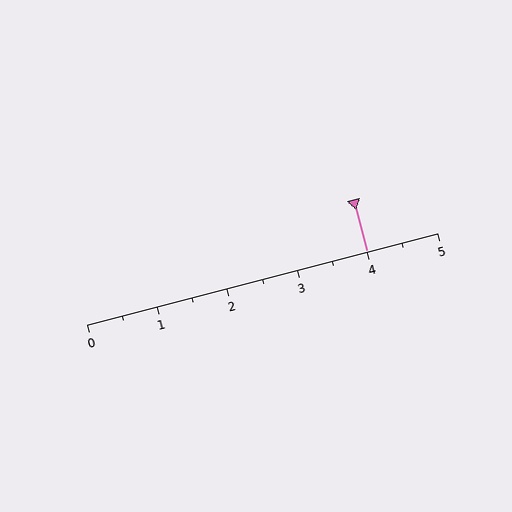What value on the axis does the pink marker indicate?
The marker indicates approximately 4.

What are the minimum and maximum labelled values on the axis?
The axis runs from 0 to 5.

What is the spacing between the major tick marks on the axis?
The major ticks are spaced 1 apart.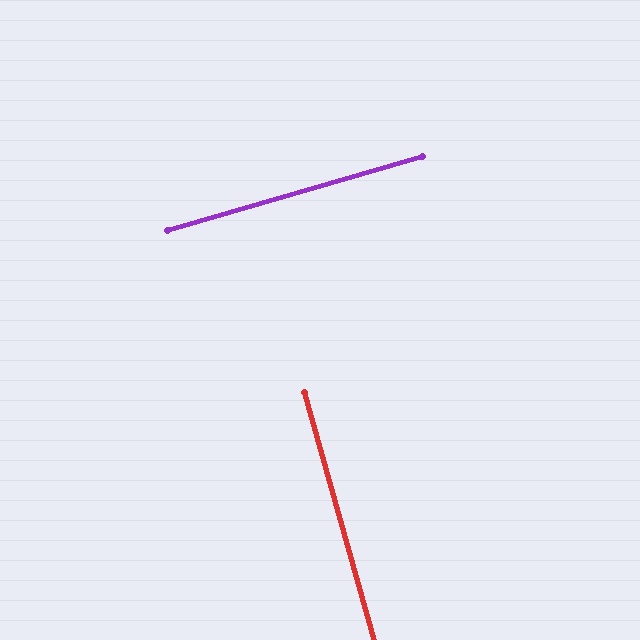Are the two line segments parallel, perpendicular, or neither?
Perpendicular — they meet at approximately 89°.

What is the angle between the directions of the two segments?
Approximately 89 degrees.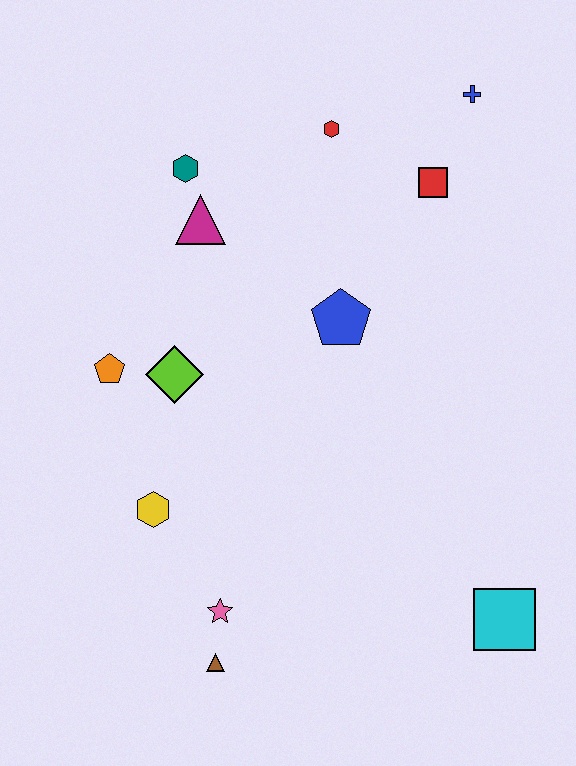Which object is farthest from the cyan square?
The teal hexagon is farthest from the cyan square.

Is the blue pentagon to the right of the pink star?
Yes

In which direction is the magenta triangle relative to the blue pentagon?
The magenta triangle is to the left of the blue pentagon.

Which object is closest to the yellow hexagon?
The pink star is closest to the yellow hexagon.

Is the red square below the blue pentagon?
No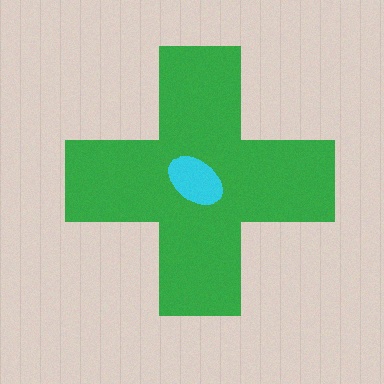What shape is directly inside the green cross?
The cyan ellipse.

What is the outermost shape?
The green cross.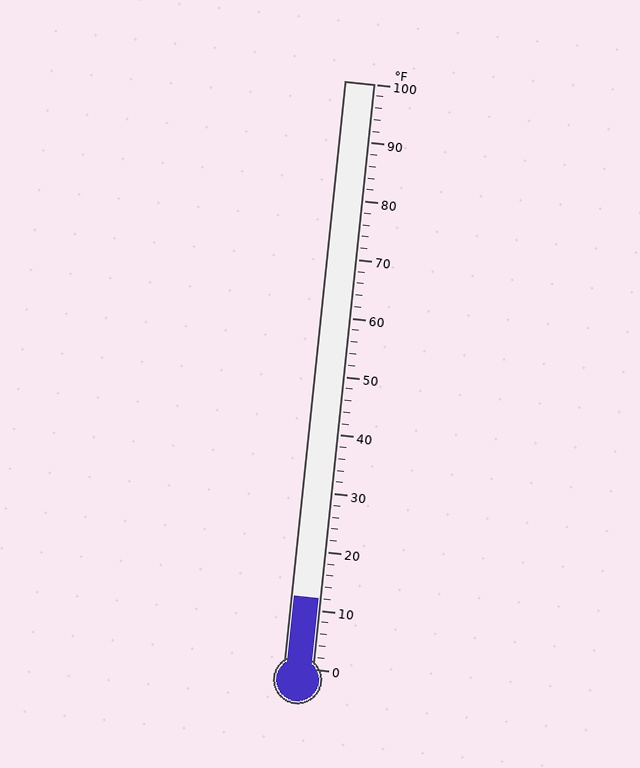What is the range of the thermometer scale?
The thermometer scale ranges from 0°F to 100°F.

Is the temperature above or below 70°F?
The temperature is below 70°F.